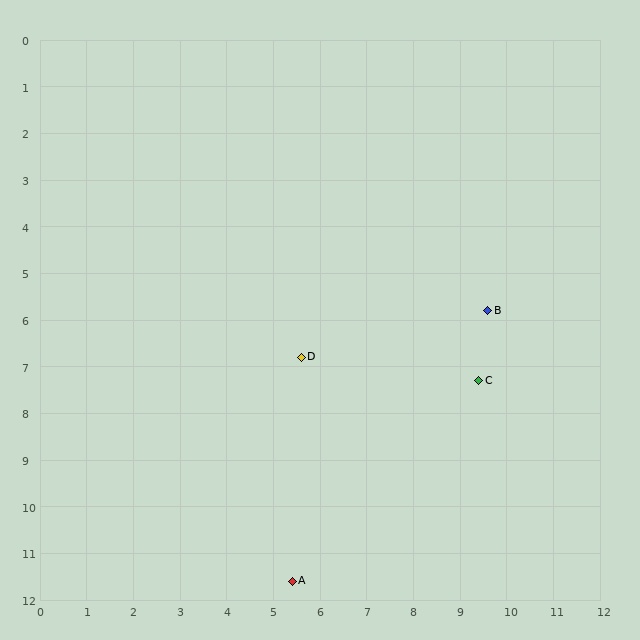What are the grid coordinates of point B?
Point B is at approximately (9.6, 5.8).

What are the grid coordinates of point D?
Point D is at approximately (5.6, 6.8).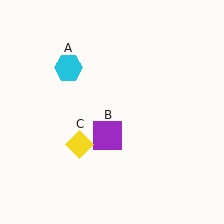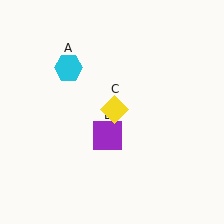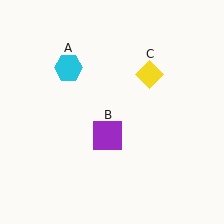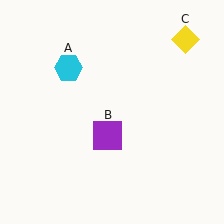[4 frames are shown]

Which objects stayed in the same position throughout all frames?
Cyan hexagon (object A) and purple square (object B) remained stationary.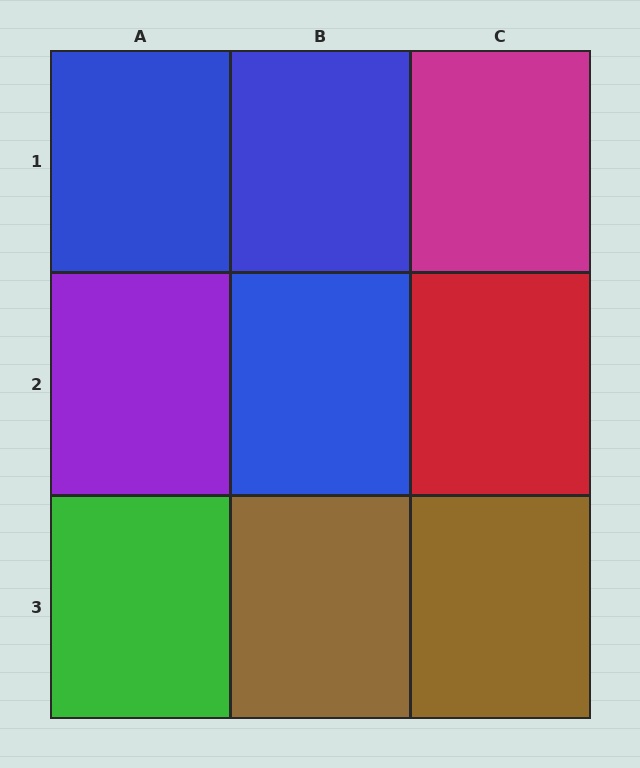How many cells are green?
1 cell is green.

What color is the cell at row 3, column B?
Brown.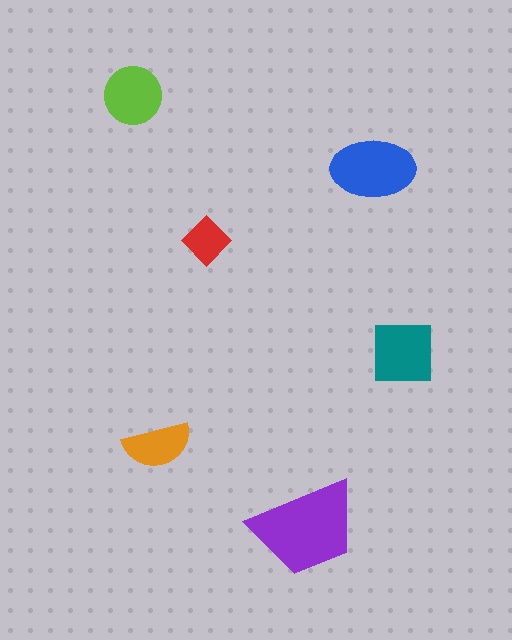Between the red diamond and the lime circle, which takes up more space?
The lime circle.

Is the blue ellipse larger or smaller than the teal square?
Larger.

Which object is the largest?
The purple trapezoid.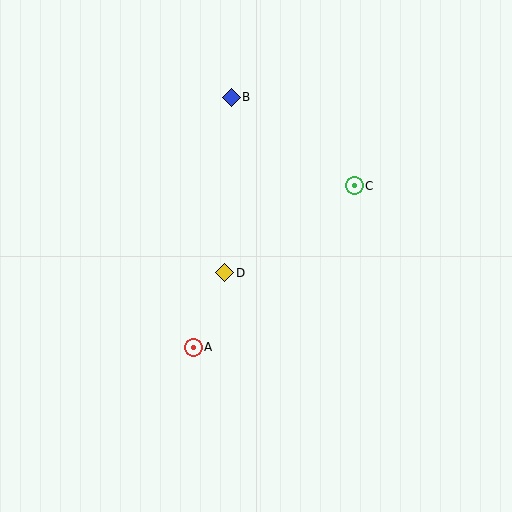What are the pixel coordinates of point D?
Point D is at (225, 273).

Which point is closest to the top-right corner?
Point C is closest to the top-right corner.